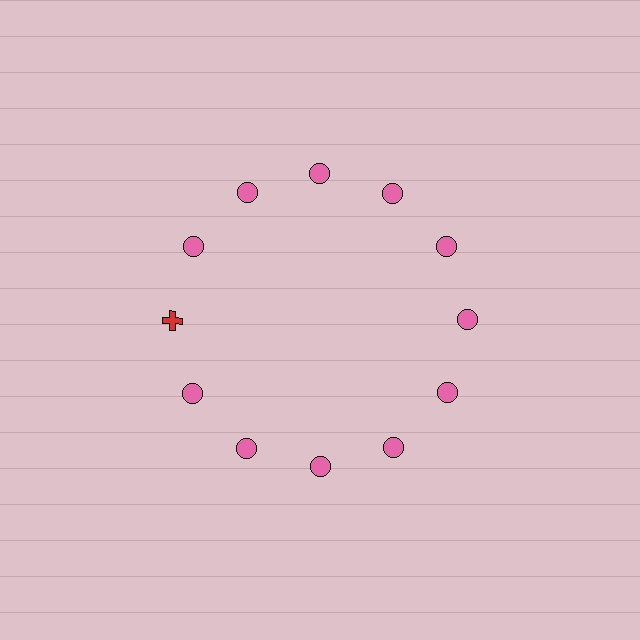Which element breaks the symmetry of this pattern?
The red cross at roughly the 9 o'clock position breaks the symmetry. All other shapes are pink circles.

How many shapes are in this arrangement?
There are 12 shapes arranged in a ring pattern.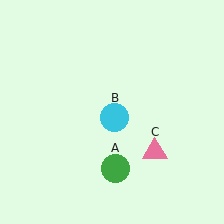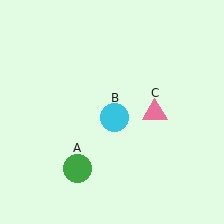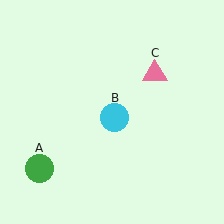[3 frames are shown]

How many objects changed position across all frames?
2 objects changed position: green circle (object A), pink triangle (object C).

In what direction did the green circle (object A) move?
The green circle (object A) moved left.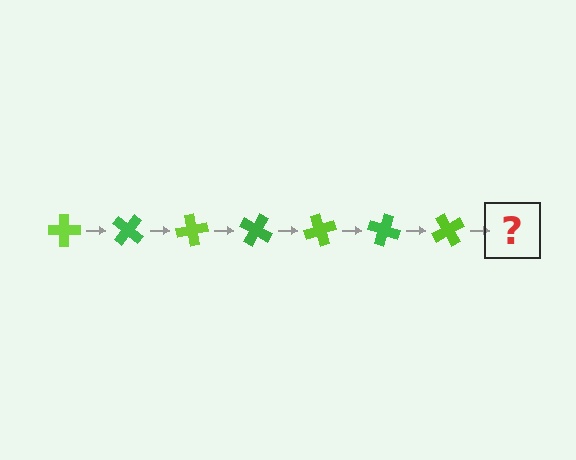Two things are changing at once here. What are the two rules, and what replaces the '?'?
The two rules are that it rotates 40 degrees each step and the color cycles through lime and green. The '?' should be a green cross, rotated 280 degrees from the start.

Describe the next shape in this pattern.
It should be a green cross, rotated 280 degrees from the start.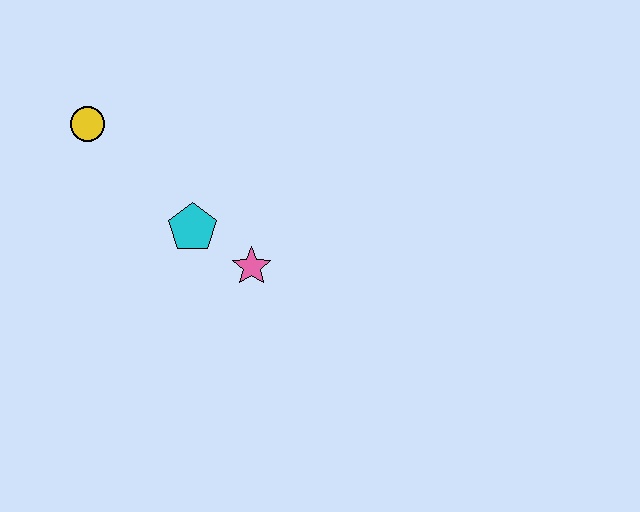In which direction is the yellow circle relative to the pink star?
The yellow circle is to the left of the pink star.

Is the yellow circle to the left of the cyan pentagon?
Yes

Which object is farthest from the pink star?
The yellow circle is farthest from the pink star.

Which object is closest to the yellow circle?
The cyan pentagon is closest to the yellow circle.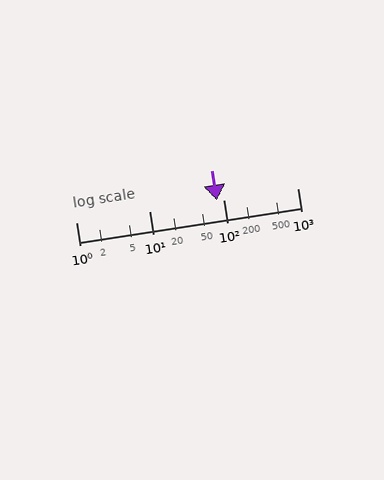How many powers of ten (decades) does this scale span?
The scale spans 3 decades, from 1 to 1000.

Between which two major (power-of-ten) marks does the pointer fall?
The pointer is between 10 and 100.